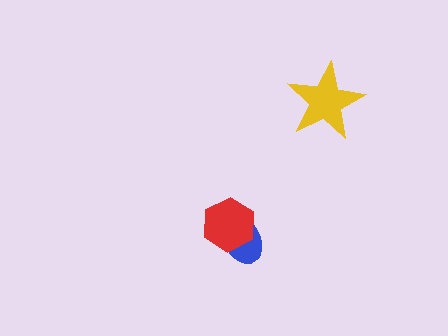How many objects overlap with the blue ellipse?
1 object overlaps with the blue ellipse.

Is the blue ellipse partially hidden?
Yes, it is partially covered by another shape.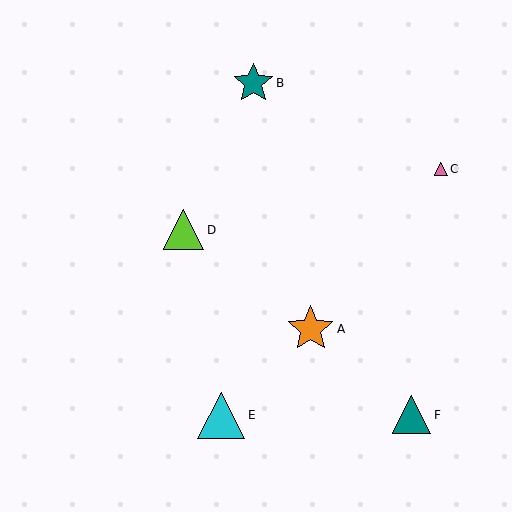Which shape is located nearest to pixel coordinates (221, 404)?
The cyan triangle (labeled E) at (221, 415) is nearest to that location.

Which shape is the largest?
The cyan triangle (labeled E) is the largest.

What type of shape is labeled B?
Shape B is a teal star.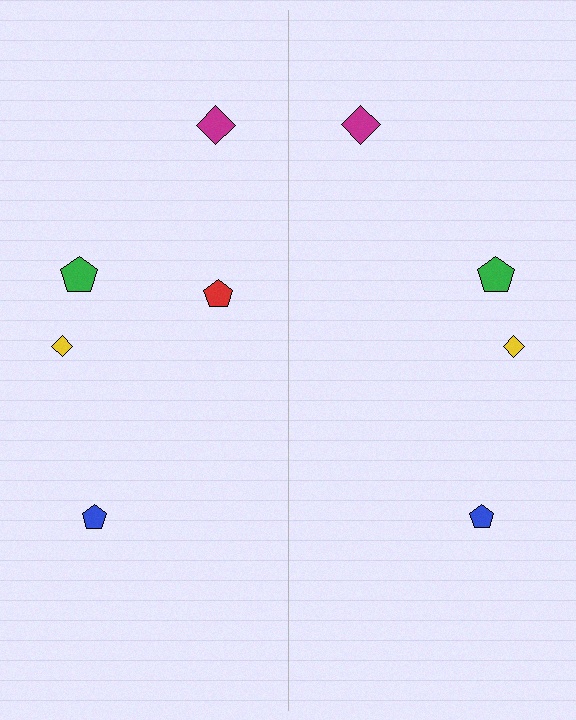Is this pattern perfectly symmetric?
No, the pattern is not perfectly symmetric. A red pentagon is missing from the right side.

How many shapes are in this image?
There are 9 shapes in this image.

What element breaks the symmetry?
A red pentagon is missing from the right side.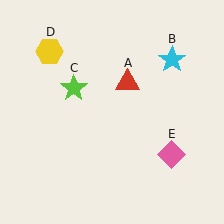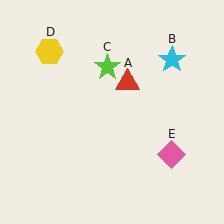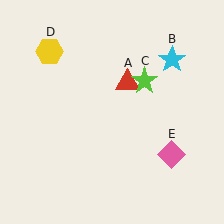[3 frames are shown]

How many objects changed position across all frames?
1 object changed position: lime star (object C).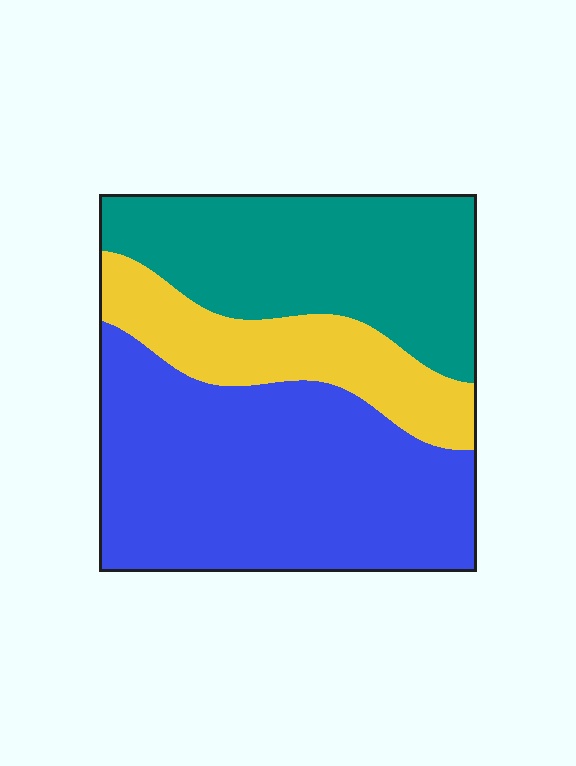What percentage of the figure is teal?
Teal covers 33% of the figure.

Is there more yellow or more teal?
Teal.